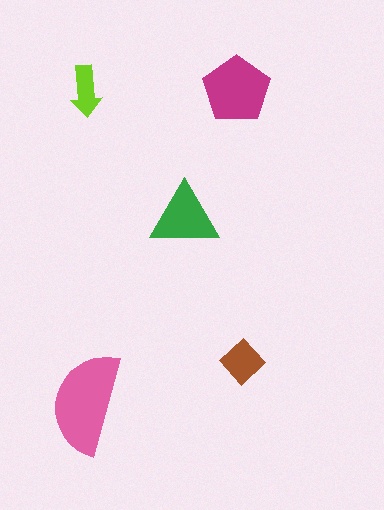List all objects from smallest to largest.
The lime arrow, the brown diamond, the green triangle, the magenta pentagon, the pink semicircle.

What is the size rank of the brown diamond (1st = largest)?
4th.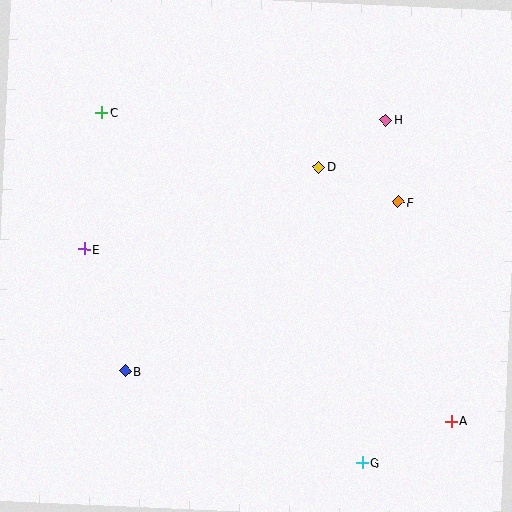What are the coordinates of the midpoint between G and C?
The midpoint between G and C is at (232, 287).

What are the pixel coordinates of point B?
Point B is at (125, 371).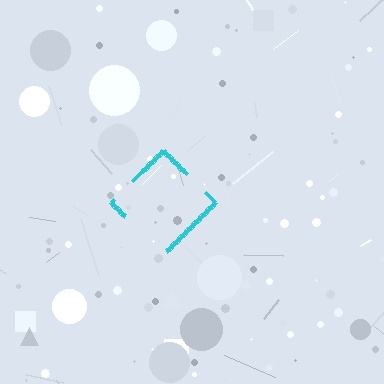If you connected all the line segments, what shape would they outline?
They would outline a diamond.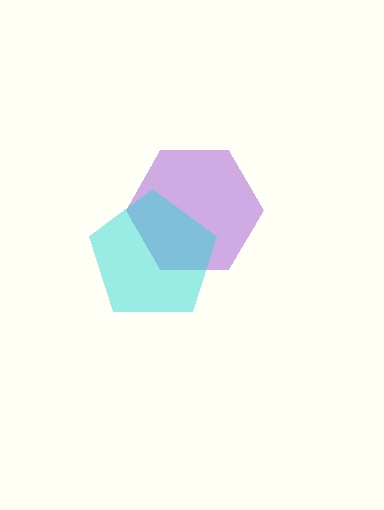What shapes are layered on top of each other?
The layered shapes are: a purple hexagon, a cyan pentagon.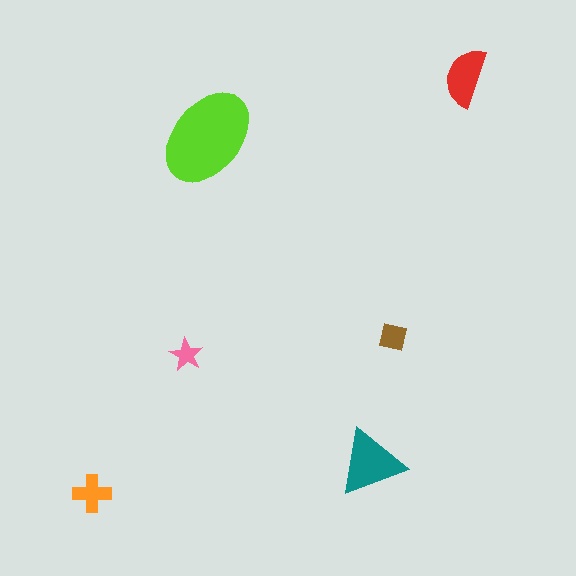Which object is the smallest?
The pink star.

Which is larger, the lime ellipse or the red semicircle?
The lime ellipse.